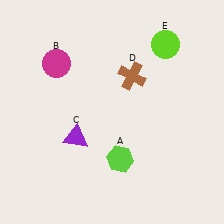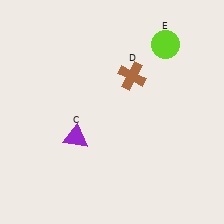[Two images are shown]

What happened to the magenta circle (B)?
The magenta circle (B) was removed in Image 2. It was in the top-left area of Image 1.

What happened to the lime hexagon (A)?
The lime hexagon (A) was removed in Image 2. It was in the bottom-right area of Image 1.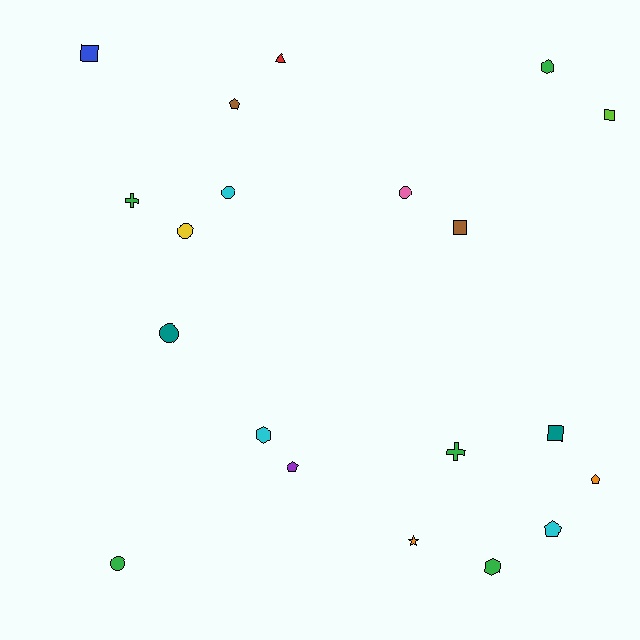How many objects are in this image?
There are 20 objects.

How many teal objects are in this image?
There are 2 teal objects.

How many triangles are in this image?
There is 1 triangle.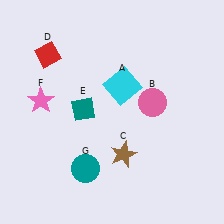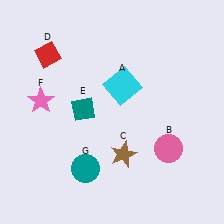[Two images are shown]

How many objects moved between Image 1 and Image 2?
1 object moved between the two images.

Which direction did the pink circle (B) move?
The pink circle (B) moved down.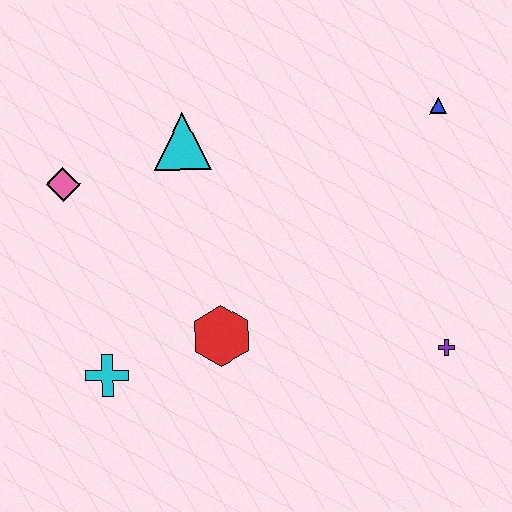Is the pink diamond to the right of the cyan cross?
No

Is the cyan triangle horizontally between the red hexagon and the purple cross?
No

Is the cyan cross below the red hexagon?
Yes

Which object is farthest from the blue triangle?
The cyan cross is farthest from the blue triangle.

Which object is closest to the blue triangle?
The purple cross is closest to the blue triangle.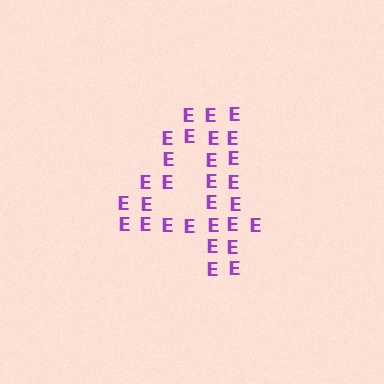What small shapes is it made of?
It is made of small letter E's.